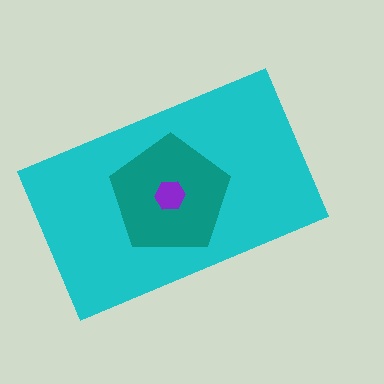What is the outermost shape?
The cyan rectangle.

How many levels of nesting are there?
3.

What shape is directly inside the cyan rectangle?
The teal pentagon.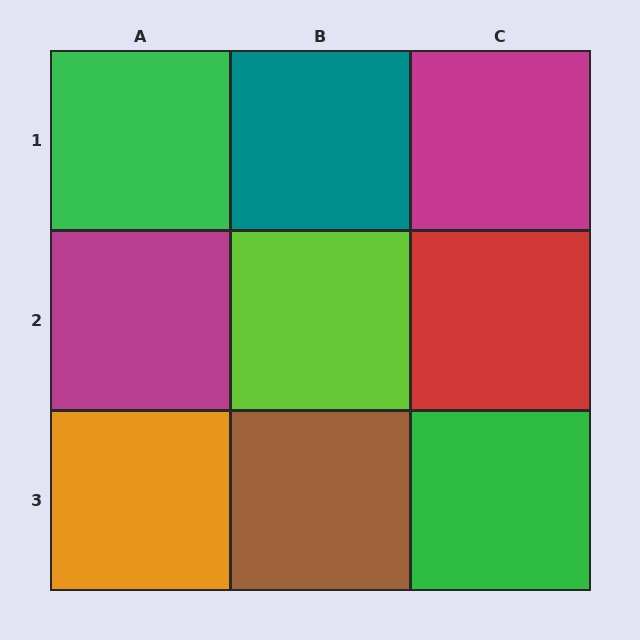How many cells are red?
1 cell is red.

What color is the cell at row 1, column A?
Green.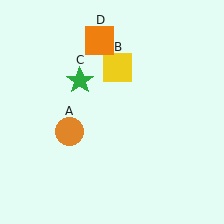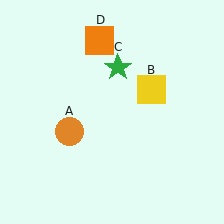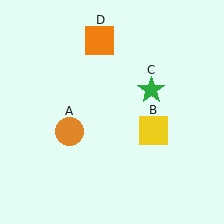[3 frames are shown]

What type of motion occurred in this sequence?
The yellow square (object B), green star (object C) rotated clockwise around the center of the scene.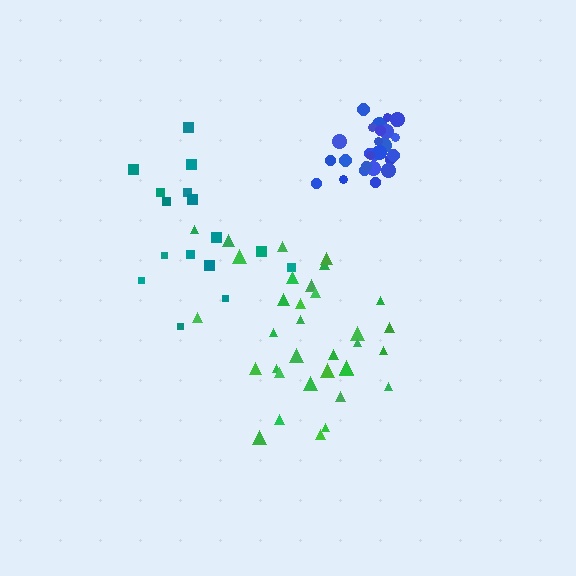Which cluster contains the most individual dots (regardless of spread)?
Green (35).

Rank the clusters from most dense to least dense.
blue, green, teal.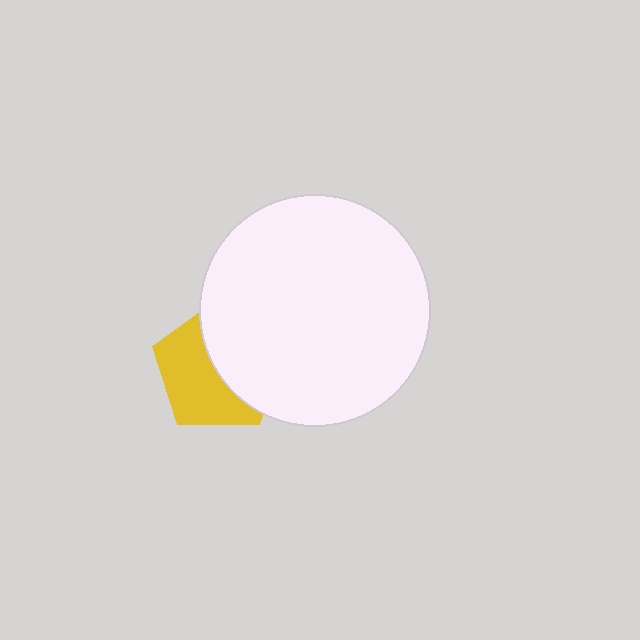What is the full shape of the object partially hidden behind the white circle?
The partially hidden object is a yellow pentagon.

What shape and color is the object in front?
The object in front is a white circle.